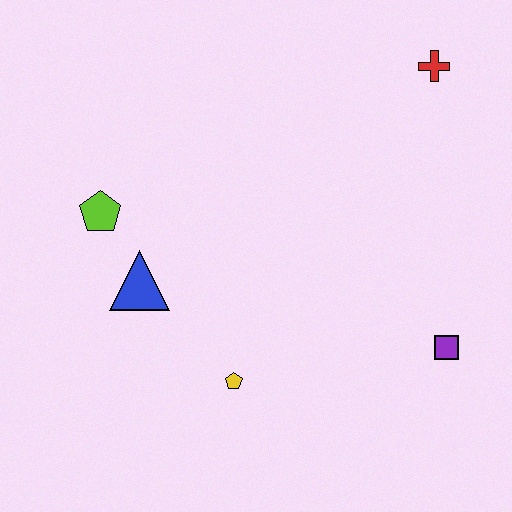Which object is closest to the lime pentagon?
The blue triangle is closest to the lime pentagon.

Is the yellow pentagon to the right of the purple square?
No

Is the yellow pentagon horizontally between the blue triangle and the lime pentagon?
No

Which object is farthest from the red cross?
The yellow pentagon is farthest from the red cross.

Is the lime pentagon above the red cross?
No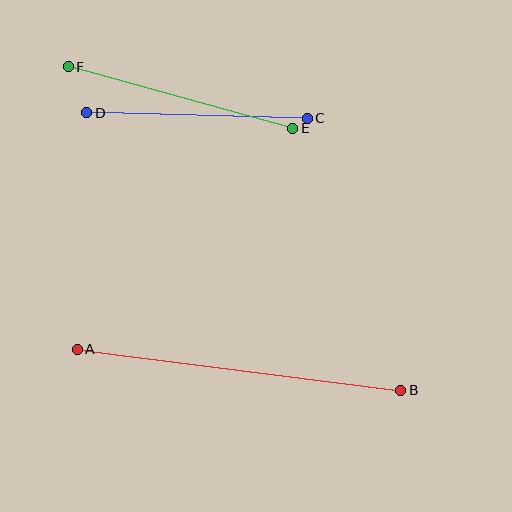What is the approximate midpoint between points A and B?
The midpoint is at approximately (239, 370) pixels.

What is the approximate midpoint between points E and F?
The midpoint is at approximately (180, 97) pixels.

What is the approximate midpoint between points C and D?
The midpoint is at approximately (197, 116) pixels.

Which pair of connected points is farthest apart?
Points A and B are farthest apart.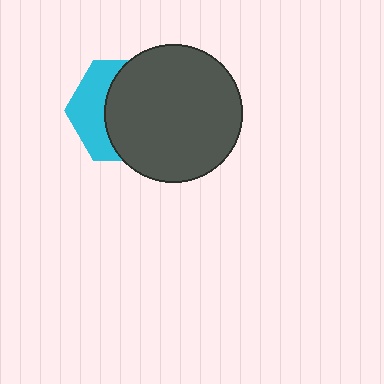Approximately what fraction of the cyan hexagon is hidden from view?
Roughly 63% of the cyan hexagon is hidden behind the dark gray circle.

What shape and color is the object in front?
The object in front is a dark gray circle.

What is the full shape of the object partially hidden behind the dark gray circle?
The partially hidden object is a cyan hexagon.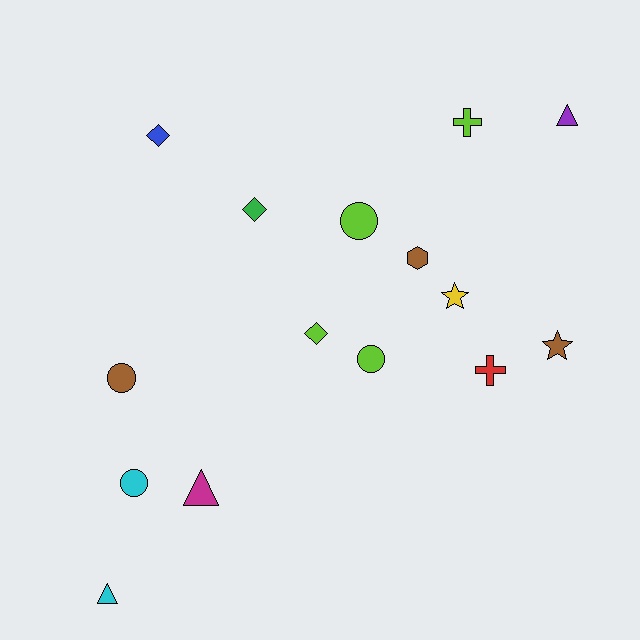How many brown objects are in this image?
There are 3 brown objects.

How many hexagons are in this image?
There is 1 hexagon.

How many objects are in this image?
There are 15 objects.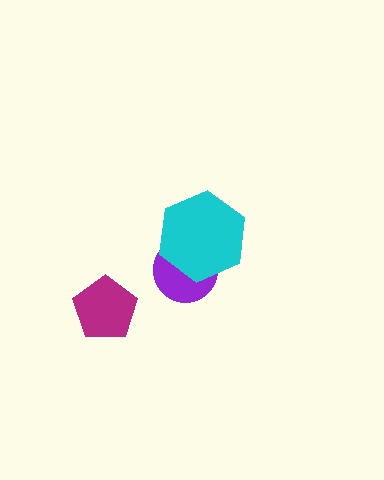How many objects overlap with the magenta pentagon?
0 objects overlap with the magenta pentagon.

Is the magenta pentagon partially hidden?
No, no other shape covers it.